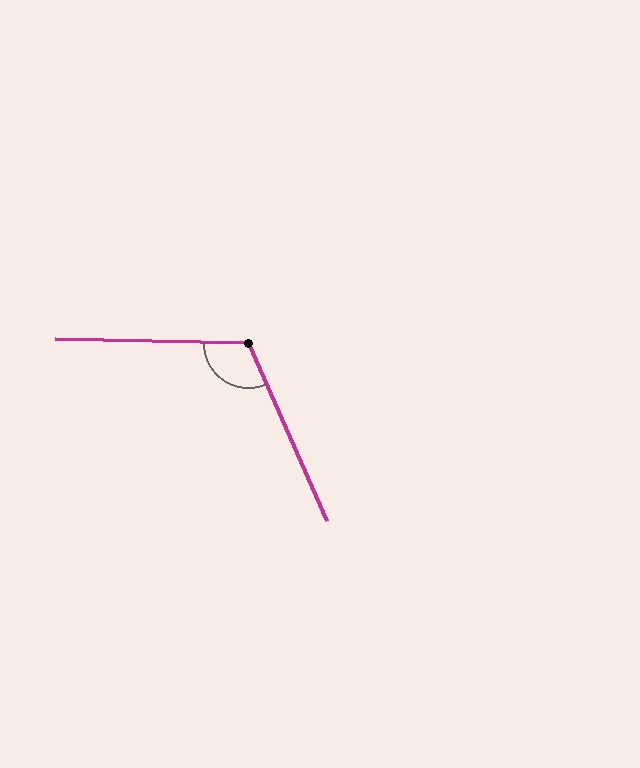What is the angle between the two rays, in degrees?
Approximately 115 degrees.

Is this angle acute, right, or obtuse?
It is obtuse.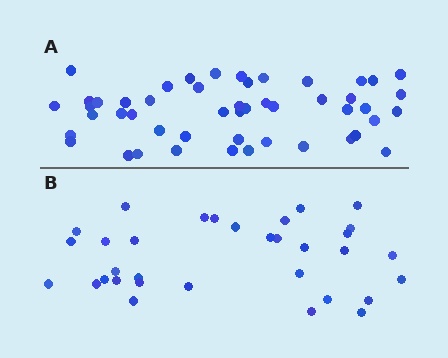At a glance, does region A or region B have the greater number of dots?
Region A (the top region) has more dots.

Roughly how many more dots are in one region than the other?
Region A has approximately 15 more dots than region B.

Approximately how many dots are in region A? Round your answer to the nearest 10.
About 50 dots. (The exact count is 49, which rounds to 50.)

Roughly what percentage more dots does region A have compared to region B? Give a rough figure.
About 50% more.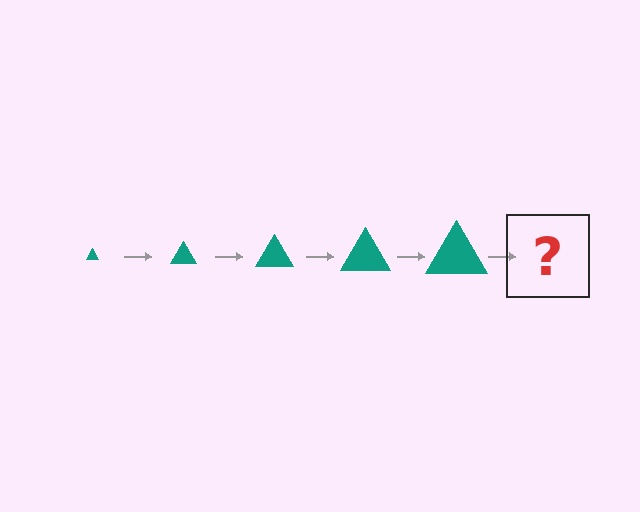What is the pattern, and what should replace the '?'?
The pattern is that the triangle gets progressively larger each step. The '?' should be a teal triangle, larger than the previous one.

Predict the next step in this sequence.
The next step is a teal triangle, larger than the previous one.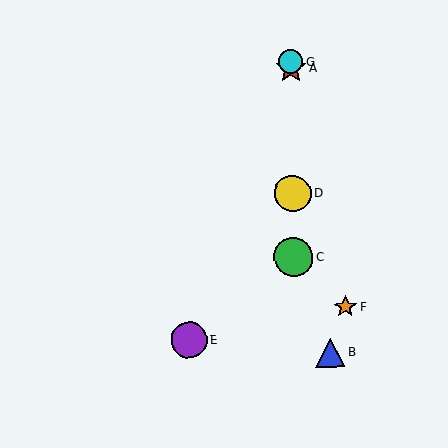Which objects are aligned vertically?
Objects A, C, D, G are aligned vertically.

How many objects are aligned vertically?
4 objects (A, C, D, G) are aligned vertically.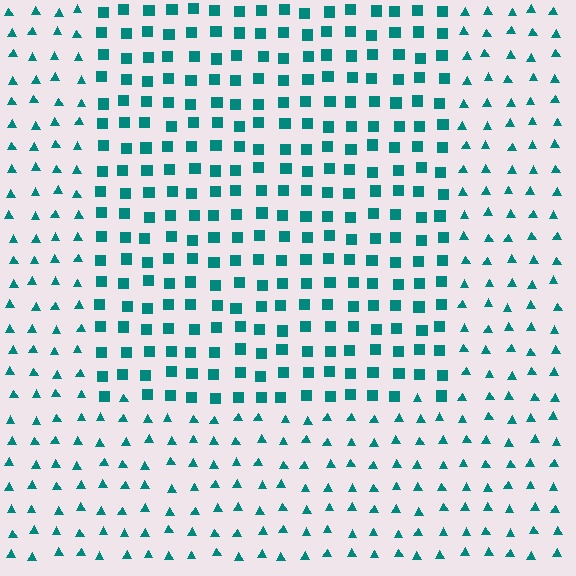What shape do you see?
I see a rectangle.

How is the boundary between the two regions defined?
The boundary is defined by a change in element shape: squares inside vs. triangles outside. All elements share the same color and spacing.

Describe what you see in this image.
The image is filled with small teal elements arranged in a uniform grid. A rectangle-shaped region contains squares, while the surrounding area contains triangles. The boundary is defined purely by the change in element shape.